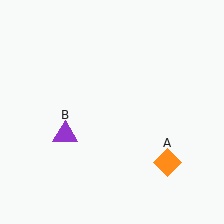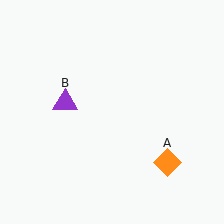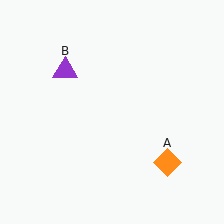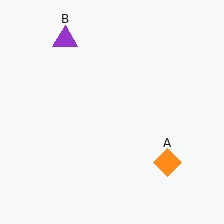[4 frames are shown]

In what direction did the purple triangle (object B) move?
The purple triangle (object B) moved up.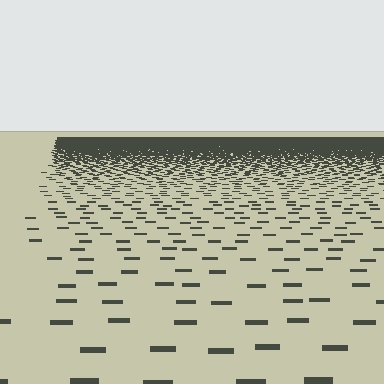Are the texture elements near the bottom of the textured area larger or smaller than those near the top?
Larger. Near the bottom, elements are closer to the viewer and appear at a bigger on-screen size.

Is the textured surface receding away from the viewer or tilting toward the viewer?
The surface is receding away from the viewer. Texture elements get smaller and denser toward the top.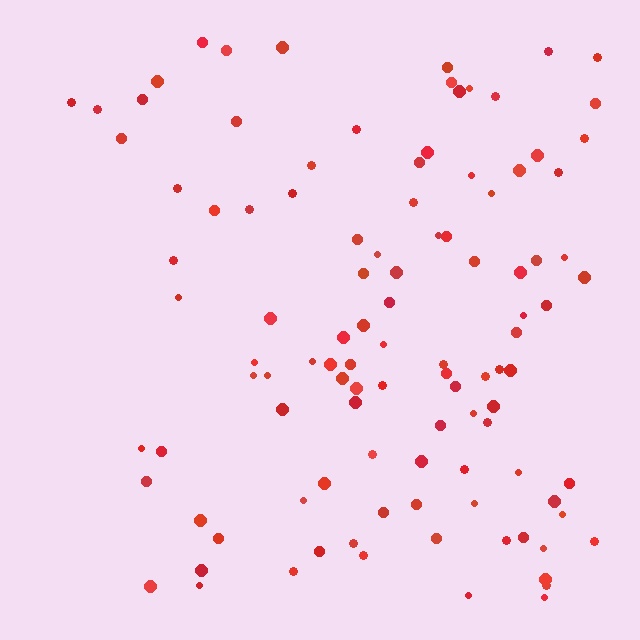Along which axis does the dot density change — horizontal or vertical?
Horizontal.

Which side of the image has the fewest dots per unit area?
The left.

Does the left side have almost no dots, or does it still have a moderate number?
Still a moderate number, just noticeably fewer than the right.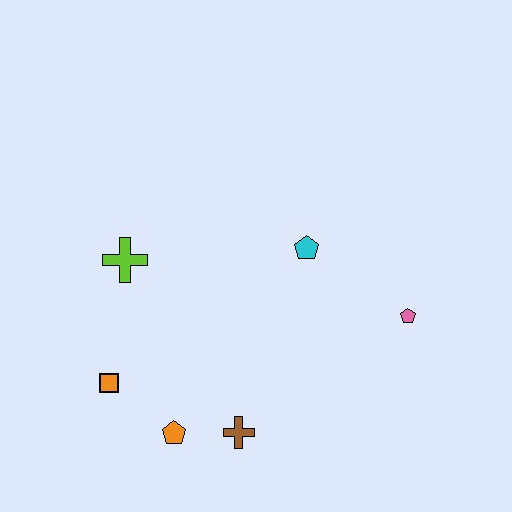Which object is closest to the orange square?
The orange pentagon is closest to the orange square.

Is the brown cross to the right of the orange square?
Yes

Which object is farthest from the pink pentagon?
The orange square is farthest from the pink pentagon.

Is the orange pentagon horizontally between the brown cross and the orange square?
Yes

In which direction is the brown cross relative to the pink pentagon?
The brown cross is to the left of the pink pentagon.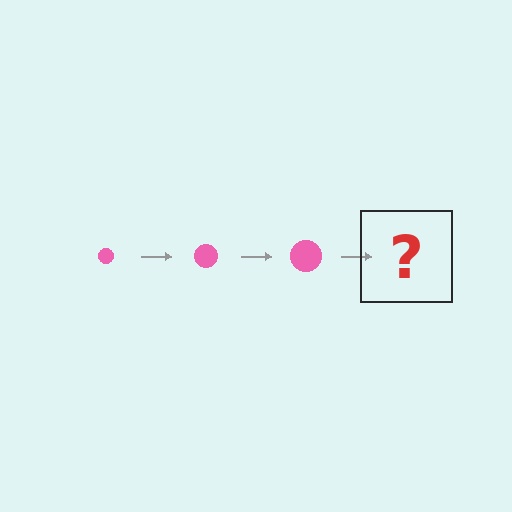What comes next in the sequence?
The next element should be a pink circle, larger than the previous one.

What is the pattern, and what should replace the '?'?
The pattern is that the circle gets progressively larger each step. The '?' should be a pink circle, larger than the previous one.